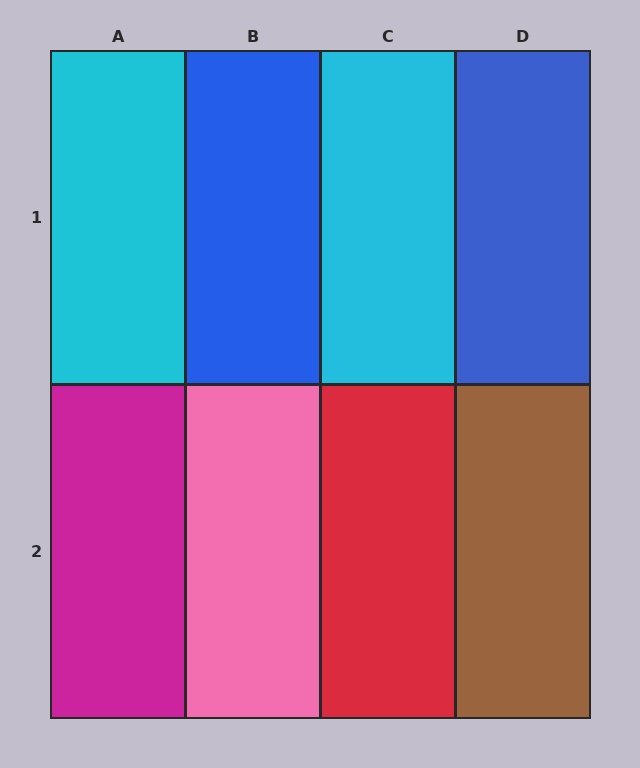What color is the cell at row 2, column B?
Pink.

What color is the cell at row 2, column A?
Magenta.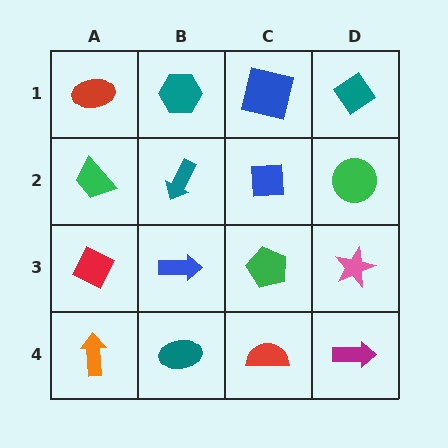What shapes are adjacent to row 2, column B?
A teal hexagon (row 1, column B), a blue arrow (row 3, column B), a green trapezoid (row 2, column A), a blue square (row 2, column C).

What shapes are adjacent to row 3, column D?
A green circle (row 2, column D), a magenta arrow (row 4, column D), a green pentagon (row 3, column C).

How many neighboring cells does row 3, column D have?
3.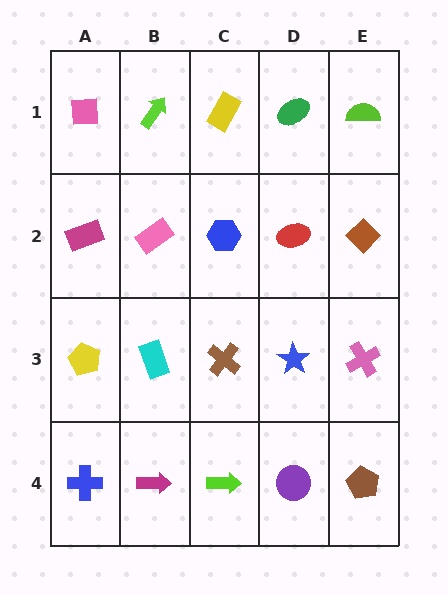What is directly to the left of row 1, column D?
A yellow rectangle.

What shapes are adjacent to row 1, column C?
A blue hexagon (row 2, column C), a lime arrow (row 1, column B), a green ellipse (row 1, column D).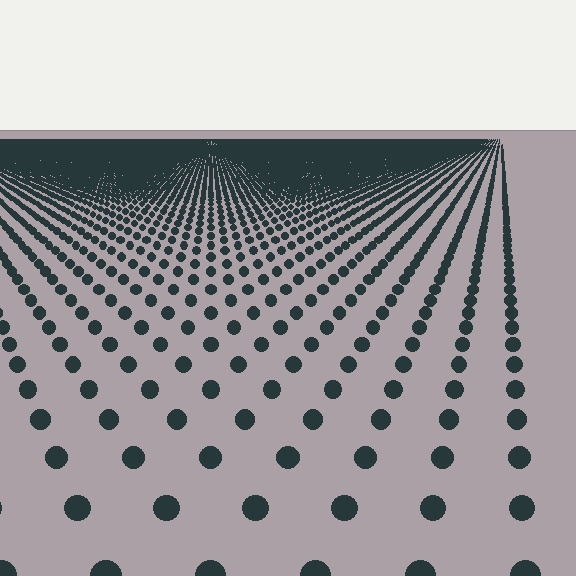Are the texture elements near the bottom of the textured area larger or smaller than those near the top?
Larger. Near the bottom, elements are closer to the viewer and appear at a bigger on-screen size.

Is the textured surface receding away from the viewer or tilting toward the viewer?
The surface is receding away from the viewer. Texture elements get smaller and denser toward the top.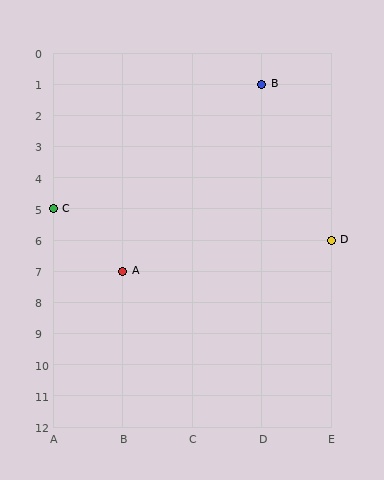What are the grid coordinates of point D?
Point D is at grid coordinates (E, 6).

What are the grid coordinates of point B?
Point B is at grid coordinates (D, 1).